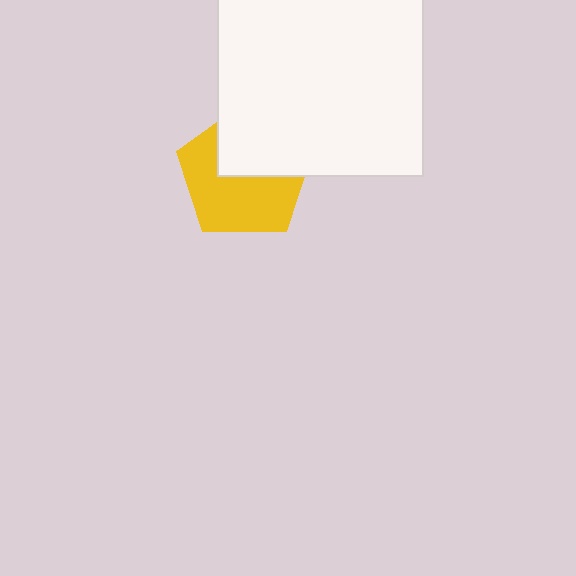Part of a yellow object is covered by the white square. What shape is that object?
It is a pentagon.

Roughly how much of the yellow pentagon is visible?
About half of it is visible (roughly 58%).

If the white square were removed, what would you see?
You would see the complete yellow pentagon.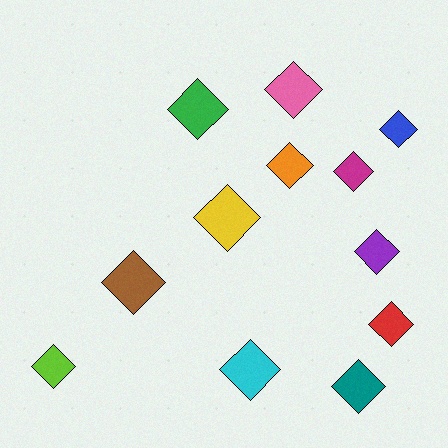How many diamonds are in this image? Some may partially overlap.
There are 12 diamonds.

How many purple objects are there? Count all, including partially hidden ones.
There is 1 purple object.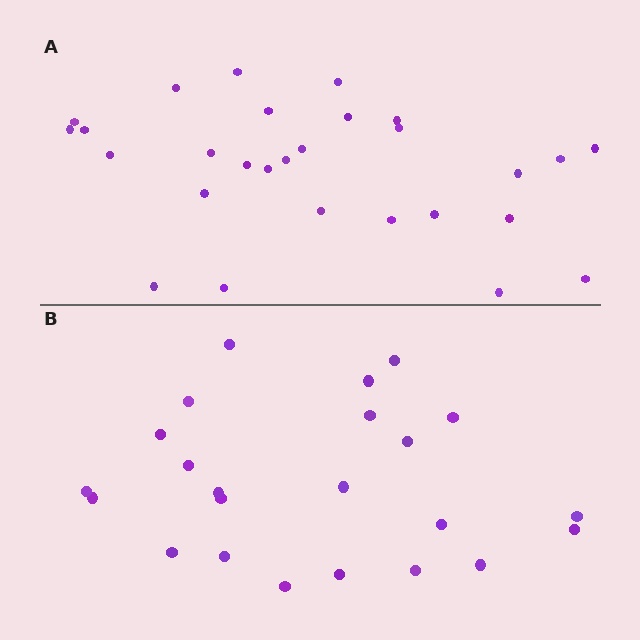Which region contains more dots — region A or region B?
Region A (the top region) has more dots.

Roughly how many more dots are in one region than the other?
Region A has about 5 more dots than region B.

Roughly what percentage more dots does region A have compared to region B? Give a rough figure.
About 20% more.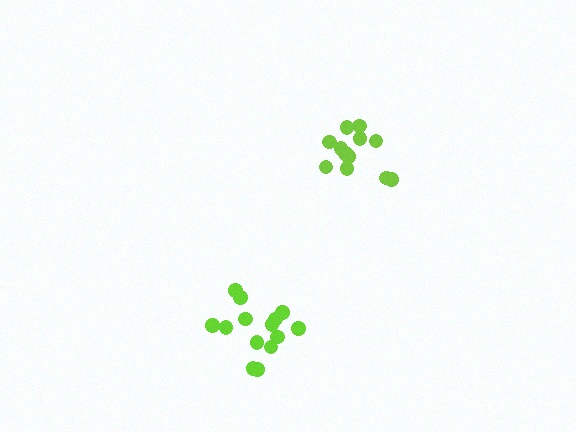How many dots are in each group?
Group 1: 14 dots, Group 2: 12 dots (26 total).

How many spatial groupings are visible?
There are 2 spatial groupings.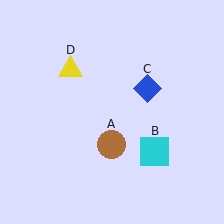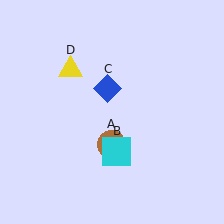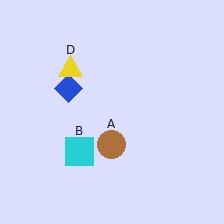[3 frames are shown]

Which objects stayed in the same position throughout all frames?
Brown circle (object A) and yellow triangle (object D) remained stationary.